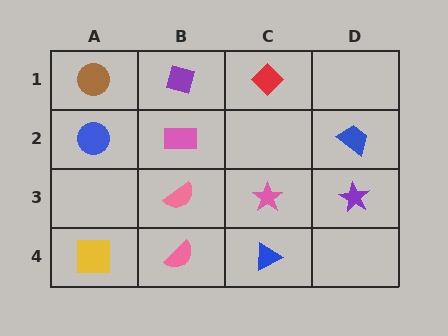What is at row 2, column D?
A blue trapezoid.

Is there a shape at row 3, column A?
No, that cell is empty.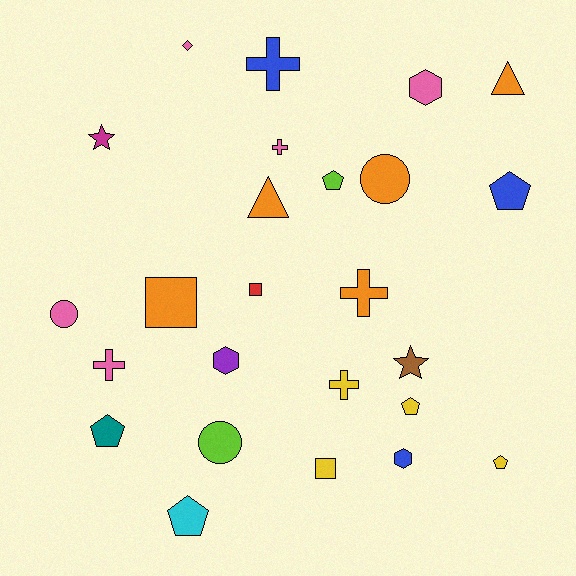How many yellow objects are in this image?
There are 4 yellow objects.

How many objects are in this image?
There are 25 objects.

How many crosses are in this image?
There are 5 crosses.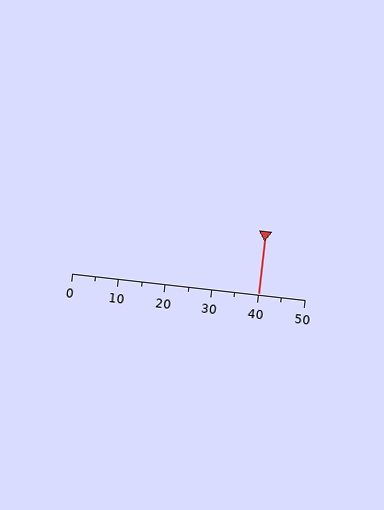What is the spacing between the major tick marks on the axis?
The major ticks are spaced 10 apart.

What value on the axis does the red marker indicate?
The marker indicates approximately 40.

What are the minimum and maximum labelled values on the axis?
The axis runs from 0 to 50.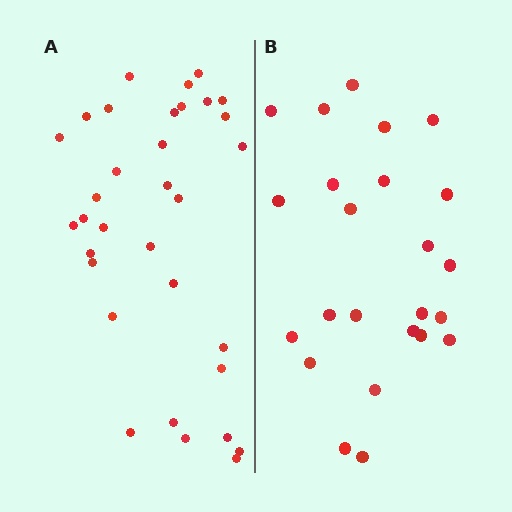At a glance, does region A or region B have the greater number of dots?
Region A (the left region) has more dots.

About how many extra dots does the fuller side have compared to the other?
Region A has roughly 8 or so more dots than region B.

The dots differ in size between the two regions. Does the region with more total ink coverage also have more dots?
No. Region B has more total ink coverage because its dots are larger, but region A actually contains more individual dots. Total area can be misleading — the number of items is what matters here.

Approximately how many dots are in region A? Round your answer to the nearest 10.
About 30 dots. (The exact count is 33, which rounds to 30.)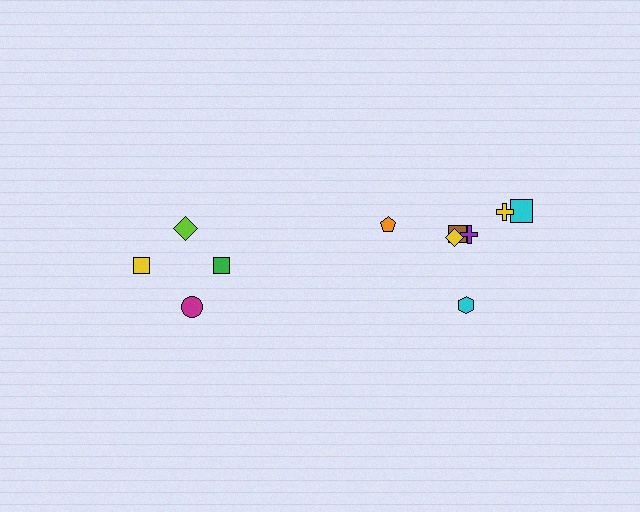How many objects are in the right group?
There are 7 objects.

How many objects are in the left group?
There are 4 objects.